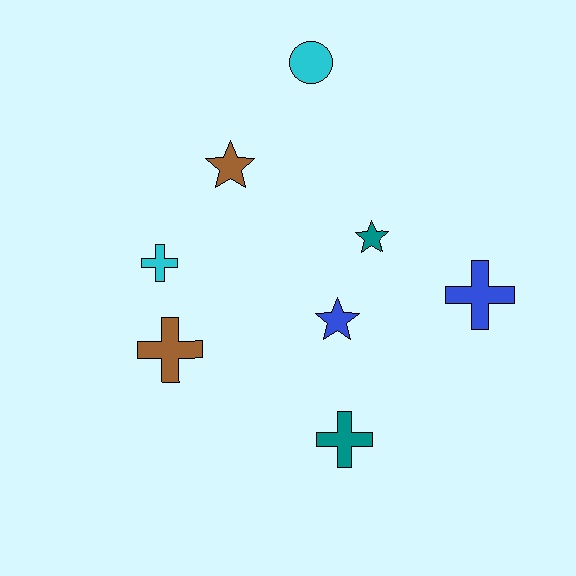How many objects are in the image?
There are 8 objects.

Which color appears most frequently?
Brown, with 2 objects.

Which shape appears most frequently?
Cross, with 4 objects.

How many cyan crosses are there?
There is 1 cyan cross.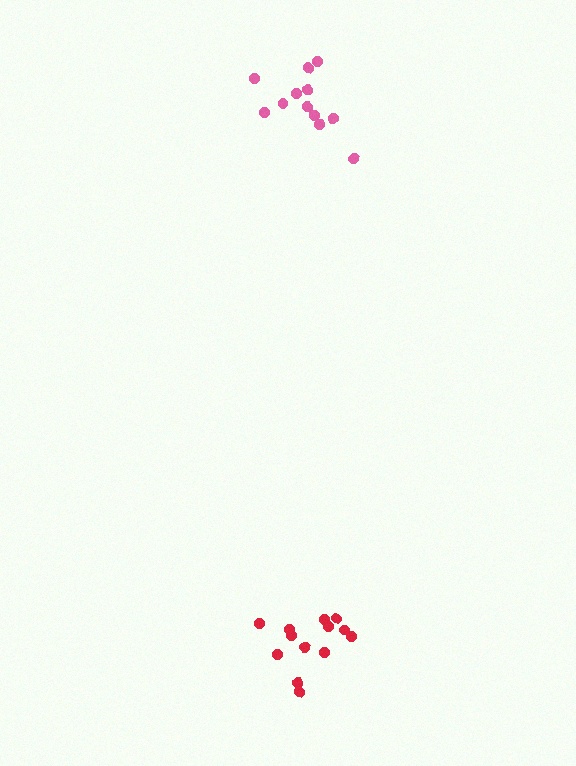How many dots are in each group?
Group 1: 12 dots, Group 2: 13 dots (25 total).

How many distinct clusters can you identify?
There are 2 distinct clusters.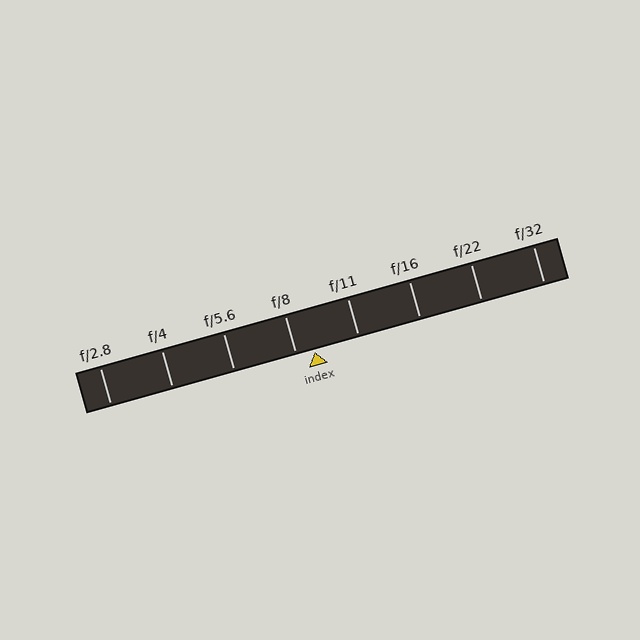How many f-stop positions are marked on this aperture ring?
There are 8 f-stop positions marked.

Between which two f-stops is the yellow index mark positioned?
The index mark is between f/8 and f/11.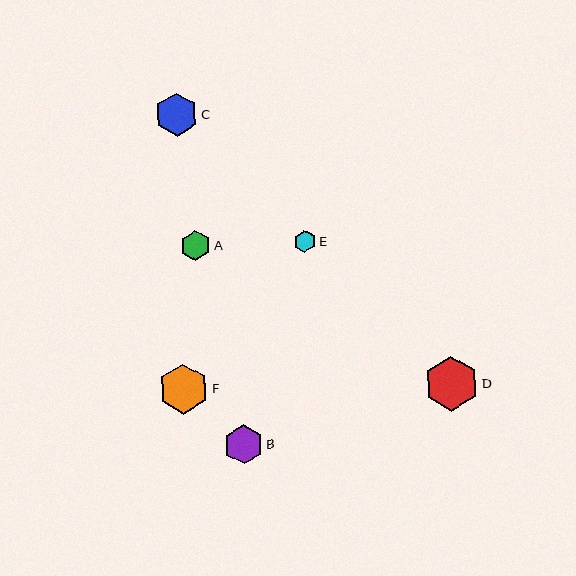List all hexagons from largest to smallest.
From largest to smallest: D, F, C, B, A, E.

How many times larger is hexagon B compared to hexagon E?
Hexagon B is approximately 1.8 times the size of hexagon E.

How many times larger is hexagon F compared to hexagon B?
Hexagon F is approximately 1.3 times the size of hexagon B.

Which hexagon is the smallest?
Hexagon E is the smallest with a size of approximately 22 pixels.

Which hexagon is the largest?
Hexagon D is the largest with a size of approximately 54 pixels.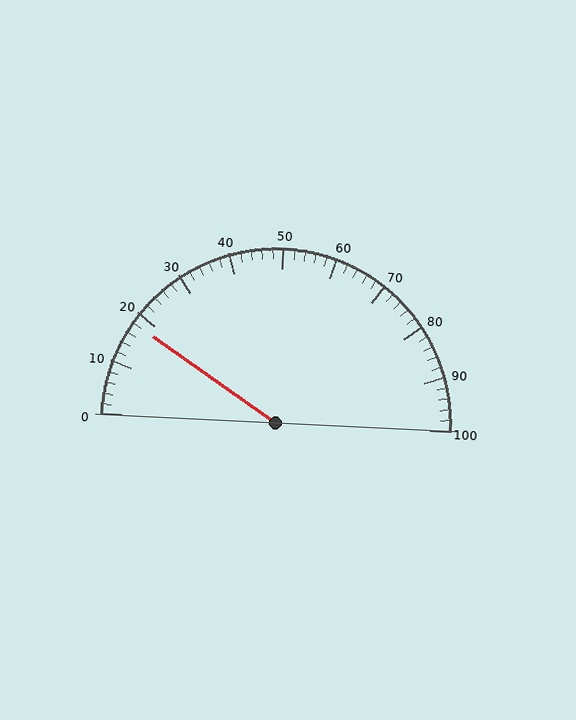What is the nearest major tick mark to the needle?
The nearest major tick mark is 20.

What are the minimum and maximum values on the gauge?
The gauge ranges from 0 to 100.